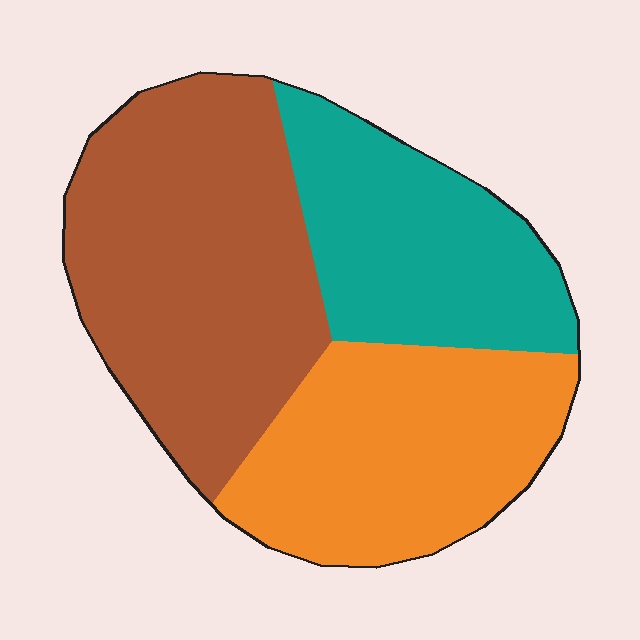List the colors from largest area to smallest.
From largest to smallest: brown, orange, teal.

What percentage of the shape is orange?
Orange covers around 30% of the shape.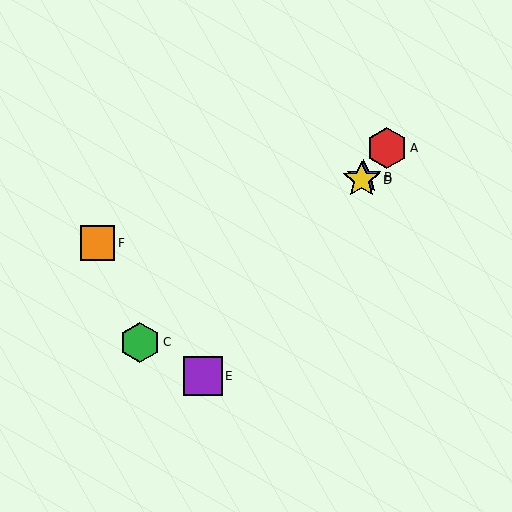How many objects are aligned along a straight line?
4 objects (A, B, D, E) are aligned along a straight line.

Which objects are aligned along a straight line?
Objects A, B, D, E are aligned along a straight line.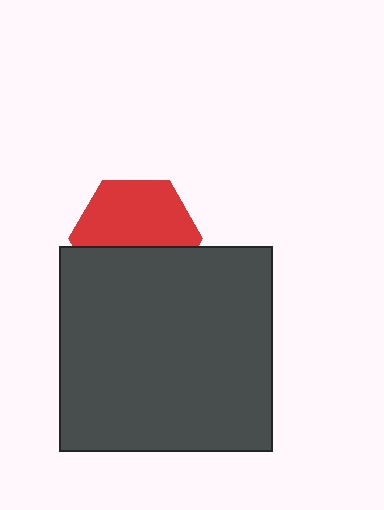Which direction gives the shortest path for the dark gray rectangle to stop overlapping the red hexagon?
Moving down gives the shortest separation.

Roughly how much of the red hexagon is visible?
About half of it is visible (roughly 58%).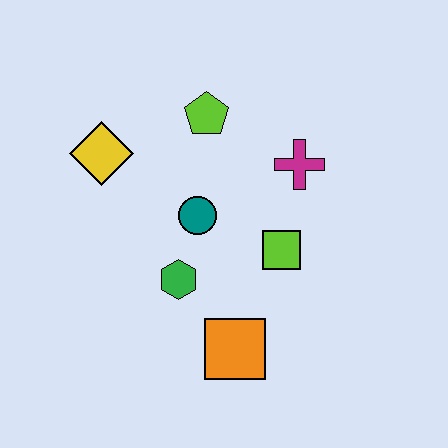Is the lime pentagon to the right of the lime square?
No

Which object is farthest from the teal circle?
The orange square is farthest from the teal circle.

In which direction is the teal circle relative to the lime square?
The teal circle is to the left of the lime square.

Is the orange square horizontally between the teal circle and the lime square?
Yes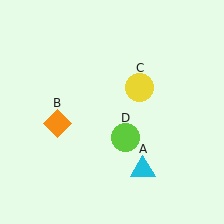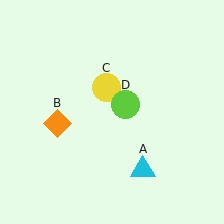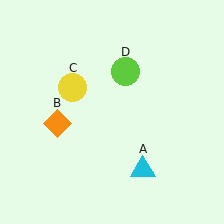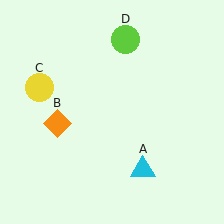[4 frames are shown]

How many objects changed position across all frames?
2 objects changed position: yellow circle (object C), lime circle (object D).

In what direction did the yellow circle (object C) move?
The yellow circle (object C) moved left.